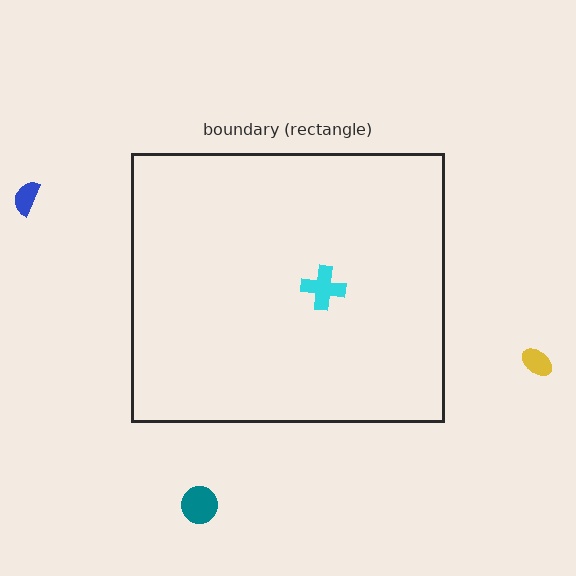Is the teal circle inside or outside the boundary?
Outside.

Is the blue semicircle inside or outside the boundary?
Outside.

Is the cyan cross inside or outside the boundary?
Inside.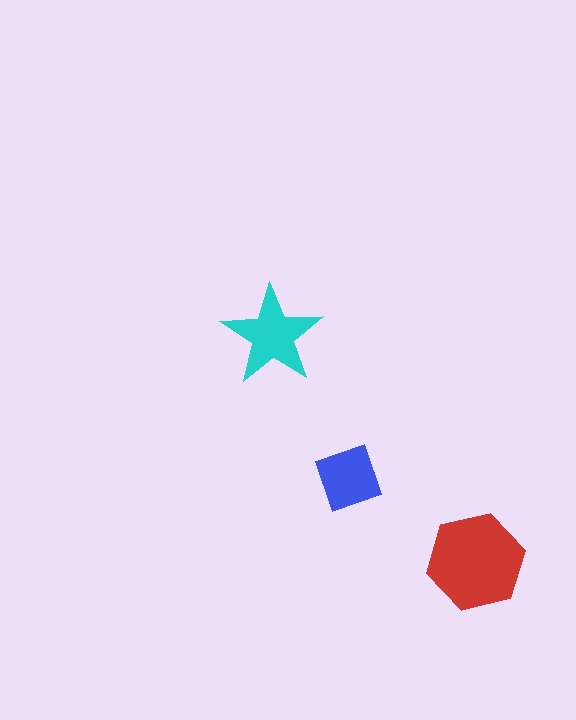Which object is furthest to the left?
The cyan star is leftmost.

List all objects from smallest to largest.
The blue square, the cyan star, the red hexagon.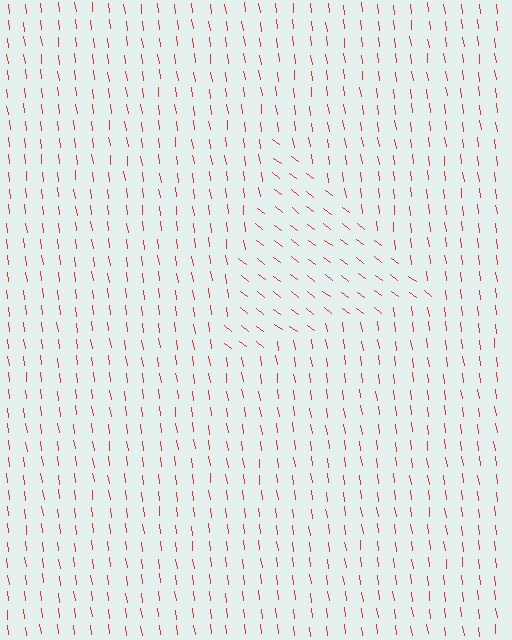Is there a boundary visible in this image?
Yes, there is a texture boundary formed by a change in line orientation.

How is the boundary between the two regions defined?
The boundary is defined purely by a change in line orientation (approximately 45 degrees difference). All lines are the same color and thickness.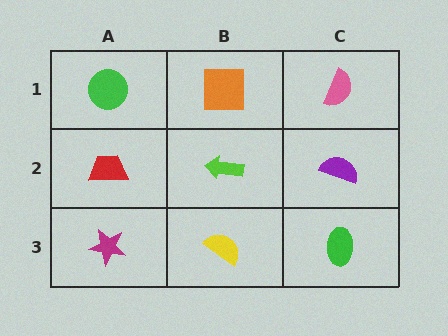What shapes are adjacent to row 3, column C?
A purple semicircle (row 2, column C), a yellow semicircle (row 3, column B).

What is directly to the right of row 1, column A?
An orange square.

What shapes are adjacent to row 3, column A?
A red trapezoid (row 2, column A), a yellow semicircle (row 3, column B).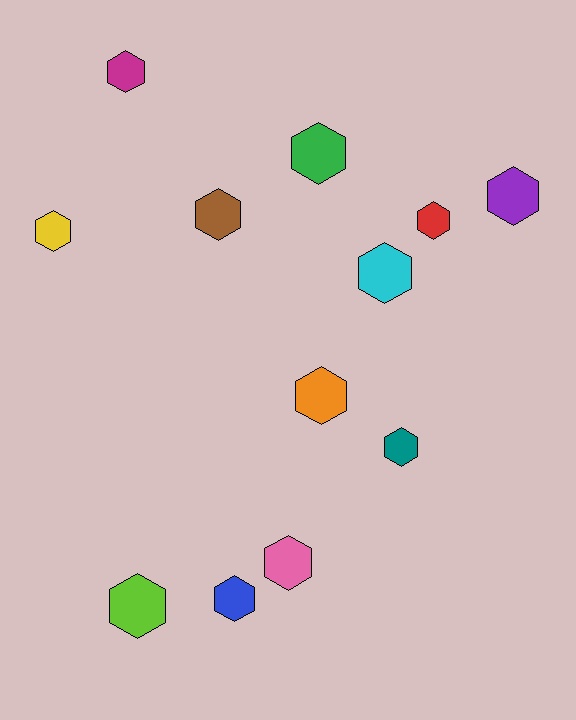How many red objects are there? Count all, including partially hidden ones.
There is 1 red object.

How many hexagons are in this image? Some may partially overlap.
There are 12 hexagons.